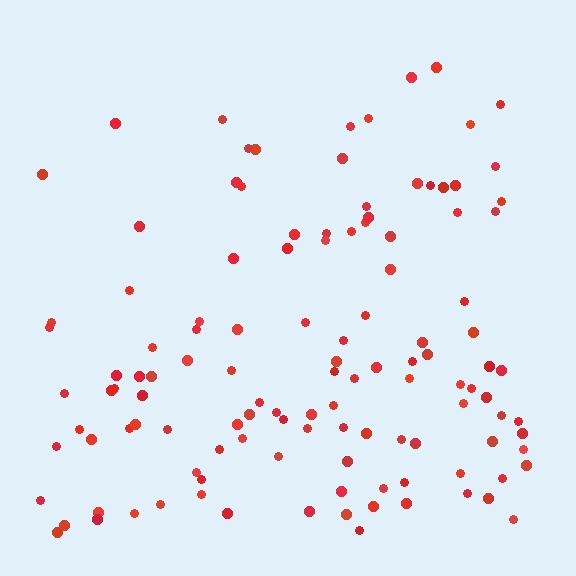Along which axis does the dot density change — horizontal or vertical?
Vertical.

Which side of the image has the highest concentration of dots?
The bottom.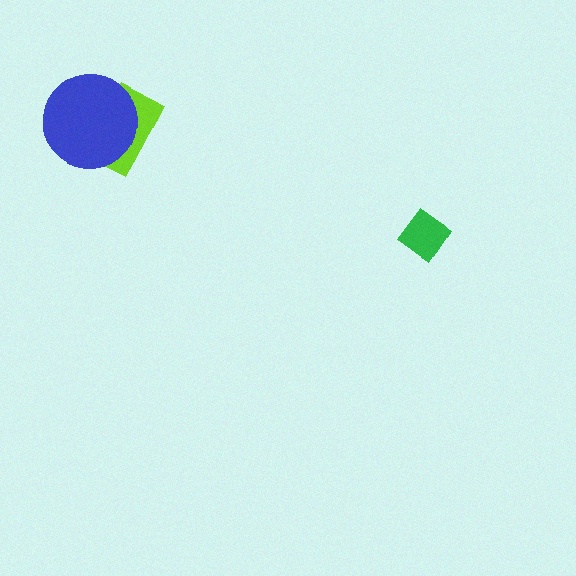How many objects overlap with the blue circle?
1 object overlaps with the blue circle.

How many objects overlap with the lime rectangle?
1 object overlaps with the lime rectangle.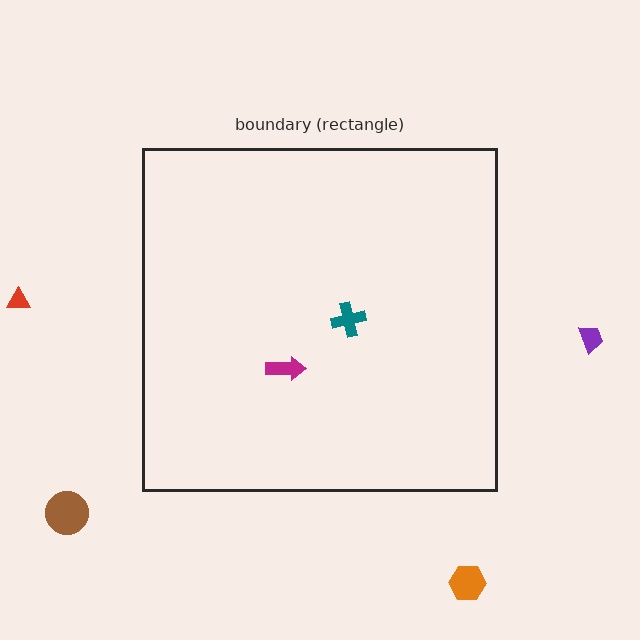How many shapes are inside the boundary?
2 inside, 4 outside.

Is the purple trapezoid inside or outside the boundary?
Outside.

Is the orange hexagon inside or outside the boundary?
Outside.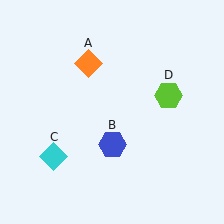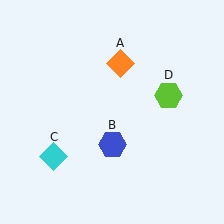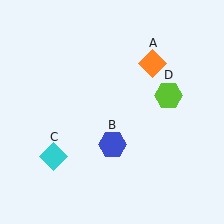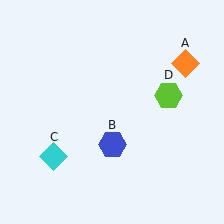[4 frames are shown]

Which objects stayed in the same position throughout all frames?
Blue hexagon (object B) and cyan diamond (object C) and lime hexagon (object D) remained stationary.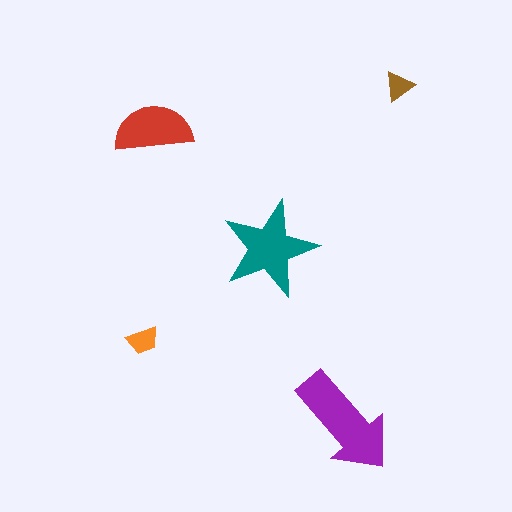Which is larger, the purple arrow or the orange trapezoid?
The purple arrow.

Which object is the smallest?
The brown triangle.